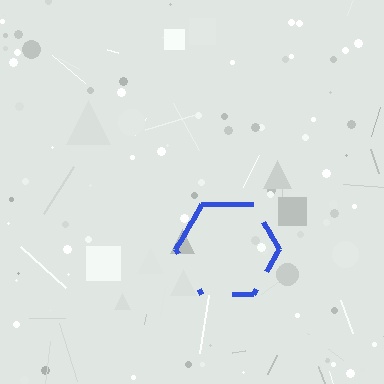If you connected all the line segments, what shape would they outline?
They would outline a hexagon.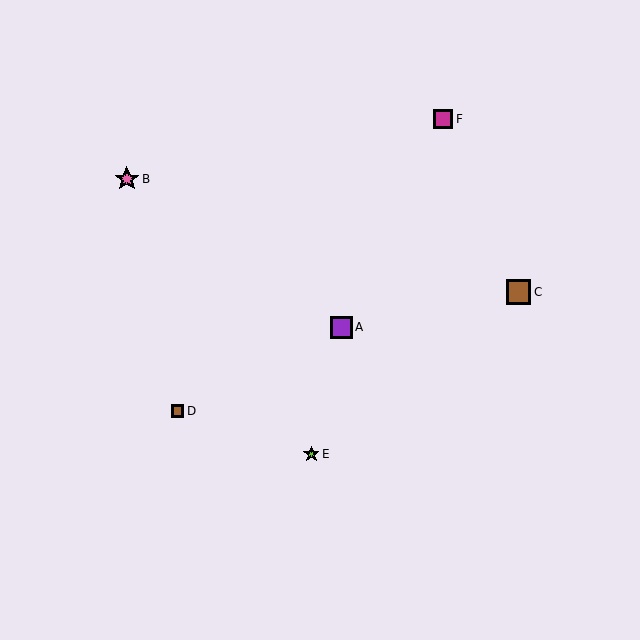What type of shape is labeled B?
Shape B is a pink star.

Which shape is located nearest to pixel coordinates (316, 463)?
The lime star (labeled E) at (311, 454) is nearest to that location.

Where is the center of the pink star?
The center of the pink star is at (127, 179).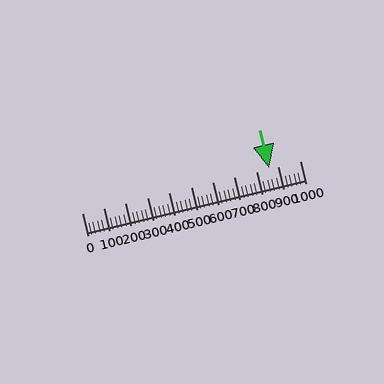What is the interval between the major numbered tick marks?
The major tick marks are spaced 100 units apart.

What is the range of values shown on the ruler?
The ruler shows values from 0 to 1000.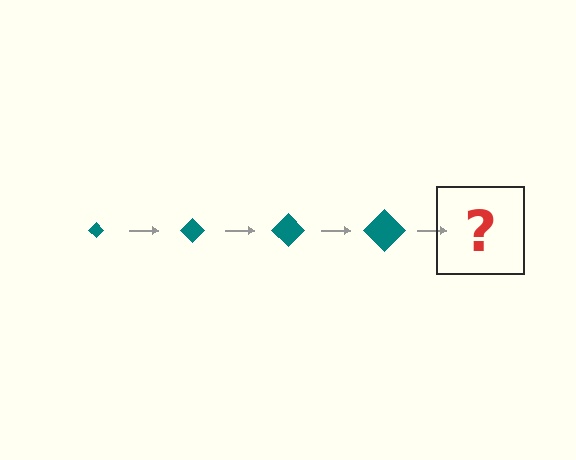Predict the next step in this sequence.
The next step is a teal diamond, larger than the previous one.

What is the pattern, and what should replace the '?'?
The pattern is that the diamond gets progressively larger each step. The '?' should be a teal diamond, larger than the previous one.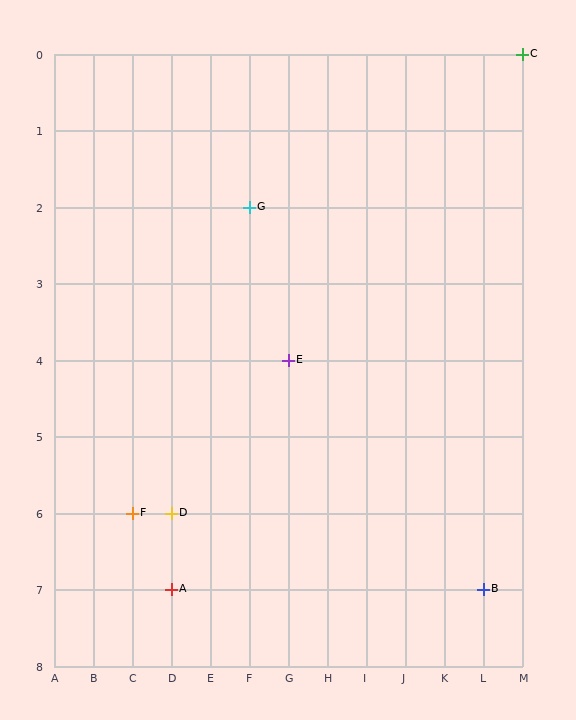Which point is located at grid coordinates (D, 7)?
Point A is at (D, 7).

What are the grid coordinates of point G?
Point G is at grid coordinates (F, 2).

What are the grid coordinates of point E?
Point E is at grid coordinates (G, 4).